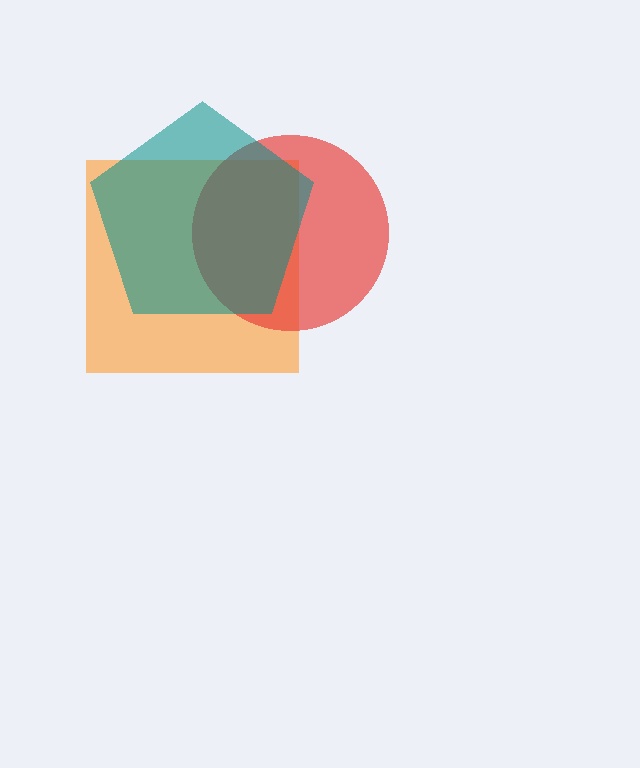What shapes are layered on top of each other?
The layered shapes are: an orange square, a red circle, a teal pentagon.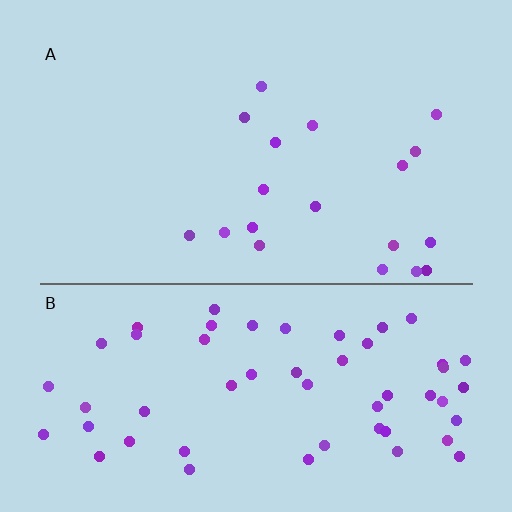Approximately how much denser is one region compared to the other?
Approximately 3.0× — region B over region A.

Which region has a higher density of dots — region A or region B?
B (the bottom).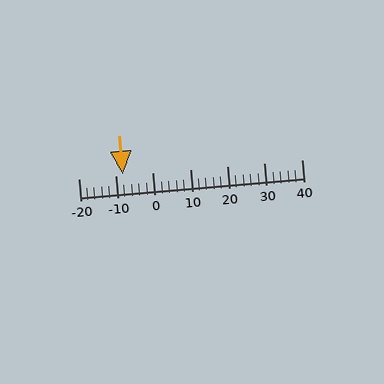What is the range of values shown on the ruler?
The ruler shows values from -20 to 40.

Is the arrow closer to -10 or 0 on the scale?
The arrow is closer to -10.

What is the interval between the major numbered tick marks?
The major tick marks are spaced 10 units apart.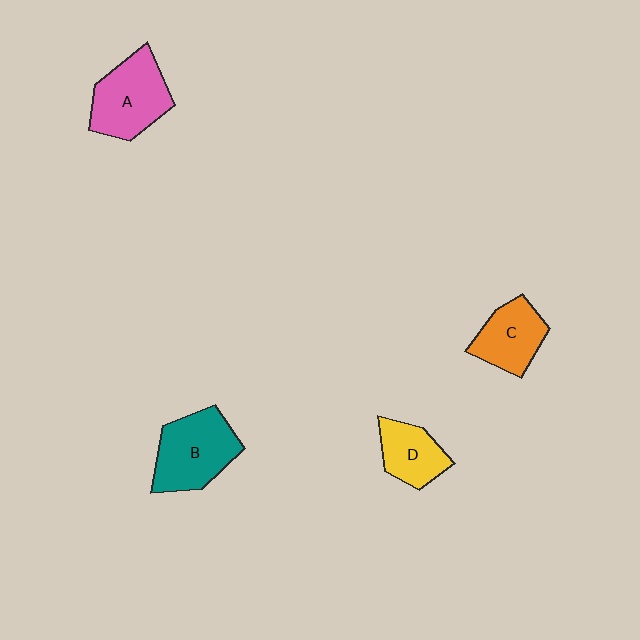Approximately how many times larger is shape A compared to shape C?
Approximately 1.3 times.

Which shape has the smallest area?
Shape D (yellow).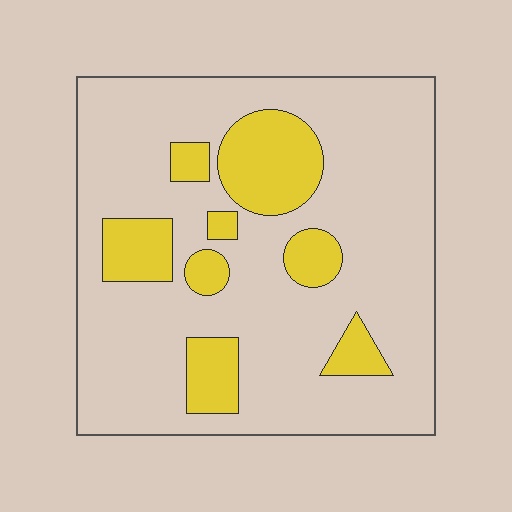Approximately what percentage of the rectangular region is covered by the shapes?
Approximately 20%.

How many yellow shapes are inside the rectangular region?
8.